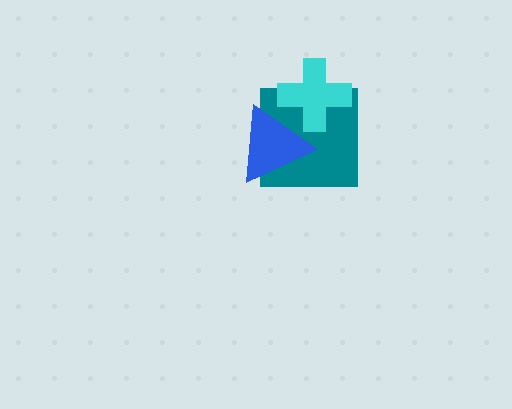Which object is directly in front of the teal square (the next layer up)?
The blue triangle is directly in front of the teal square.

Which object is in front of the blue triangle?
The cyan cross is in front of the blue triangle.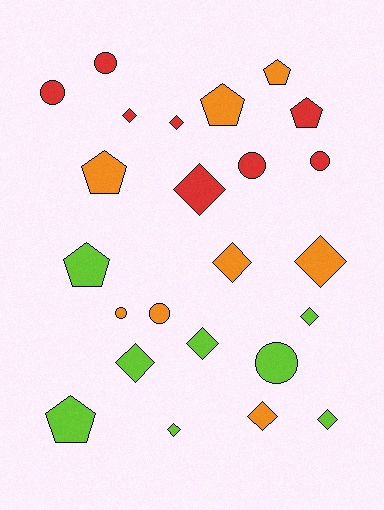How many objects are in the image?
There are 24 objects.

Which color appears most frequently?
Orange, with 8 objects.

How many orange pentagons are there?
There are 3 orange pentagons.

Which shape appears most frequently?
Diamond, with 11 objects.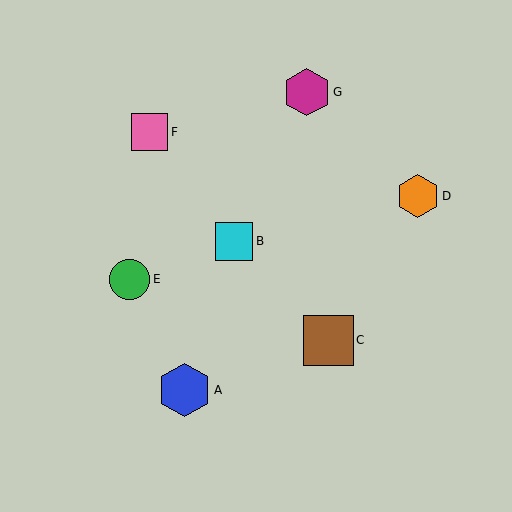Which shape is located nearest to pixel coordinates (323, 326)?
The brown square (labeled C) at (328, 340) is nearest to that location.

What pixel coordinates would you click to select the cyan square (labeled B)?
Click at (234, 241) to select the cyan square B.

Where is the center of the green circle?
The center of the green circle is at (130, 279).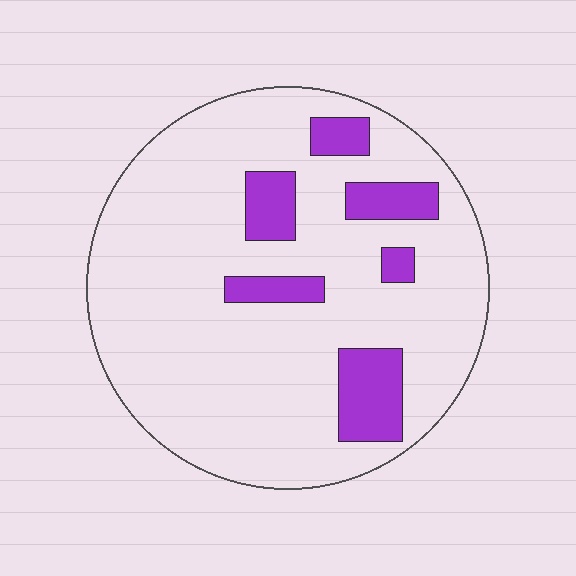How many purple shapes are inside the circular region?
6.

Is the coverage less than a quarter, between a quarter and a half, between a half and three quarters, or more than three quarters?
Less than a quarter.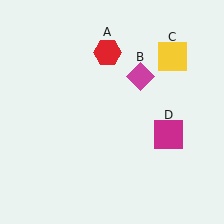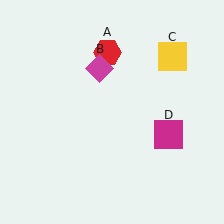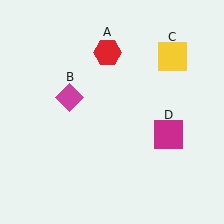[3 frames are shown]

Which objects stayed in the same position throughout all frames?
Red hexagon (object A) and yellow square (object C) and magenta square (object D) remained stationary.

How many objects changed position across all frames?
1 object changed position: magenta diamond (object B).